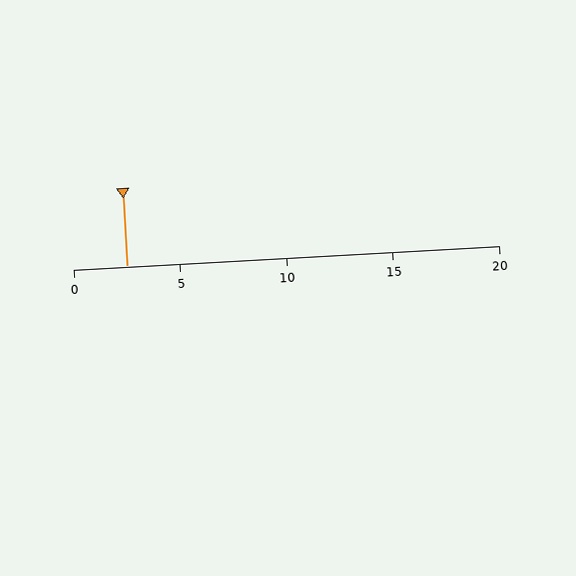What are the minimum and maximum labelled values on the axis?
The axis runs from 0 to 20.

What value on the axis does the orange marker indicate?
The marker indicates approximately 2.5.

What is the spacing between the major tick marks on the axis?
The major ticks are spaced 5 apart.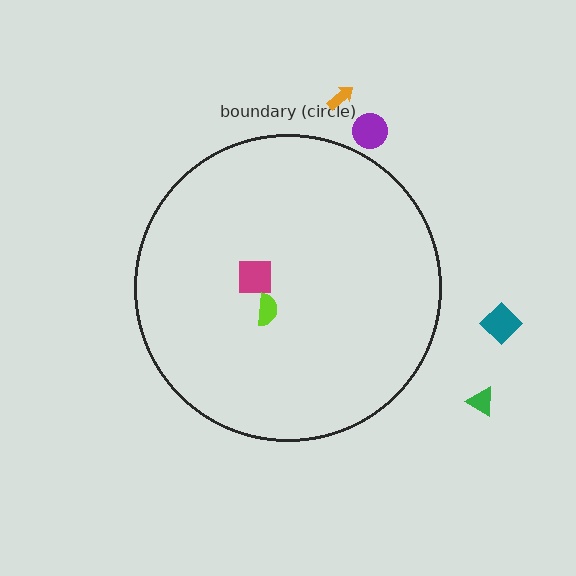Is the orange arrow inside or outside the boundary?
Outside.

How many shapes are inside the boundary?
2 inside, 4 outside.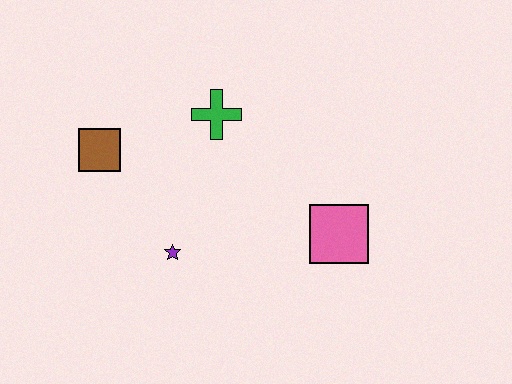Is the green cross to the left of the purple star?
No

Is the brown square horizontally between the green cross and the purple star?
No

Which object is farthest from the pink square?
The brown square is farthest from the pink square.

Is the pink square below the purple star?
No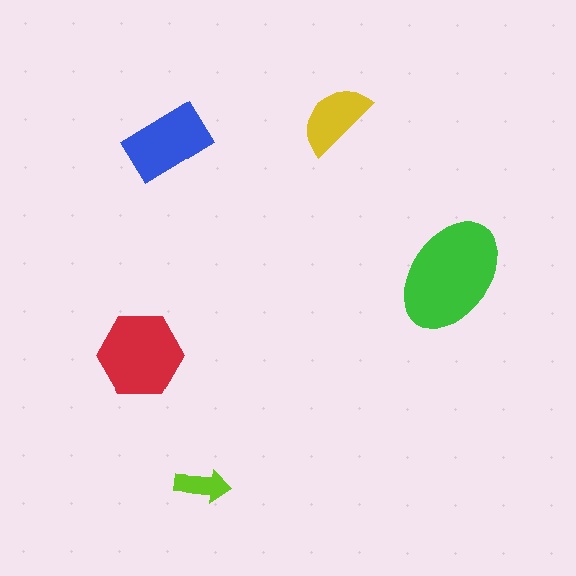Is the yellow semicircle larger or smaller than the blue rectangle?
Smaller.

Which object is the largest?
The green ellipse.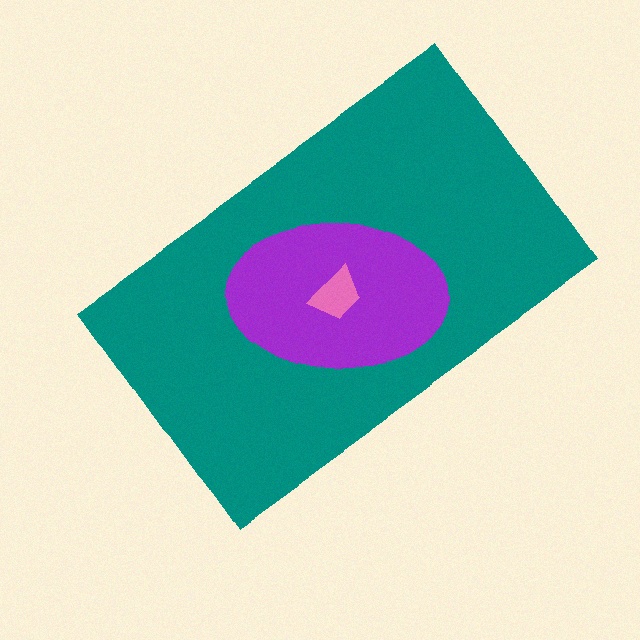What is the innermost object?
The pink trapezoid.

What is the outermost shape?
The teal rectangle.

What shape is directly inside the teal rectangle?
The purple ellipse.